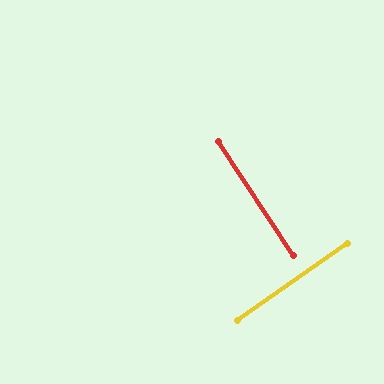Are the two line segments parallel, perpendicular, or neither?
Perpendicular — they meet at approximately 89°.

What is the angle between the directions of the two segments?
Approximately 89 degrees.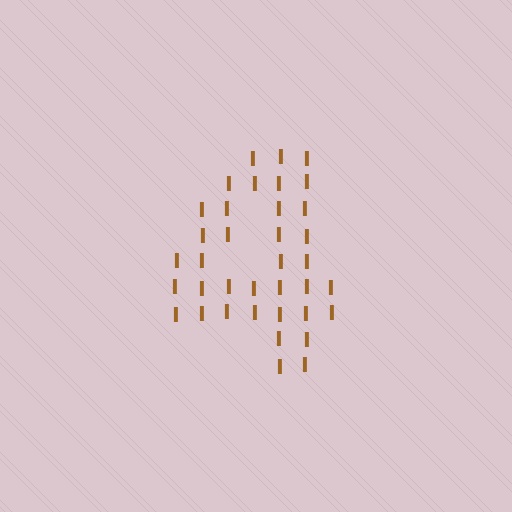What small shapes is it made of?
It is made of small letter I's.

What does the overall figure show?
The overall figure shows the digit 4.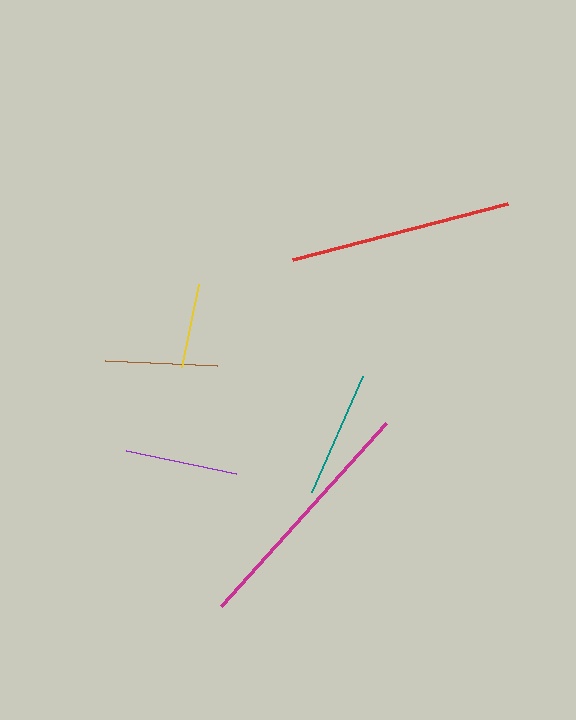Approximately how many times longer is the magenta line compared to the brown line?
The magenta line is approximately 2.2 times the length of the brown line.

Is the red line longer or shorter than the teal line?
The red line is longer than the teal line.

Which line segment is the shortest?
The yellow line is the shortest at approximately 85 pixels.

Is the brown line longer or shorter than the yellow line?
The brown line is longer than the yellow line.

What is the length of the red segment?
The red segment is approximately 222 pixels long.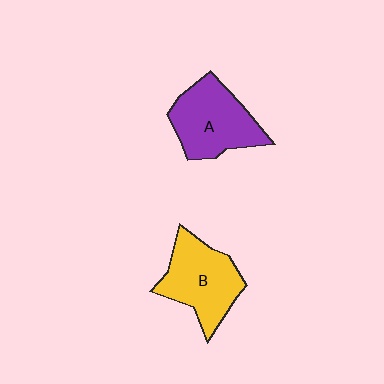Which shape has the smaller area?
Shape B (yellow).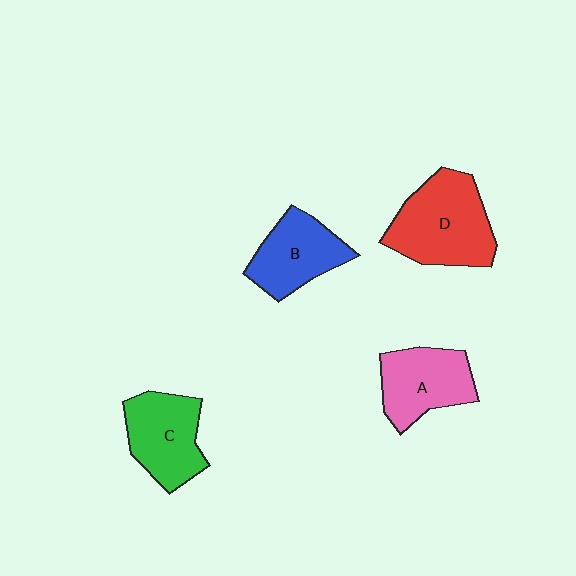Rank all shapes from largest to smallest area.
From largest to smallest: D (red), C (green), A (pink), B (blue).